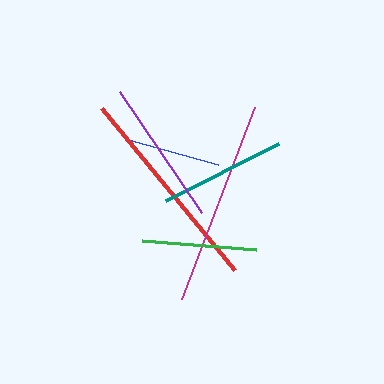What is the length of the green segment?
The green segment is approximately 115 pixels long.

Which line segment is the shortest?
The blue line is the shortest at approximately 94 pixels.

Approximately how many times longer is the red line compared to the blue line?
The red line is approximately 2.2 times the length of the blue line.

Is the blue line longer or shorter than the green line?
The green line is longer than the blue line.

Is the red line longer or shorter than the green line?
The red line is longer than the green line.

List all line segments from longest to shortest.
From longest to shortest: red, magenta, purple, teal, green, blue.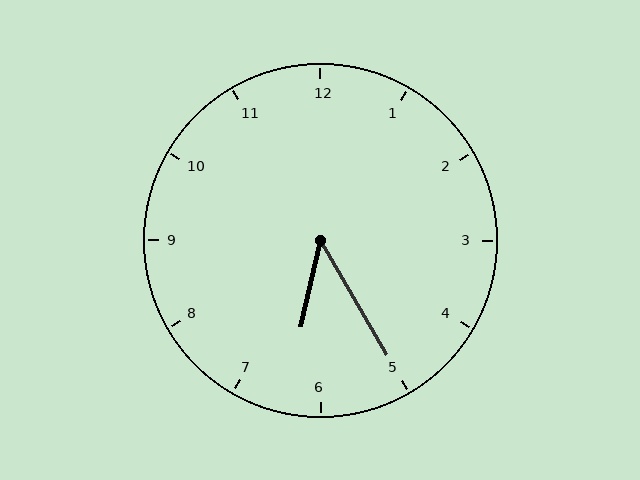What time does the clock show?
6:25.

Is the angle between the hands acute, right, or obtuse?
It is acute.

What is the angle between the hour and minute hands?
Approximately 42 degrees.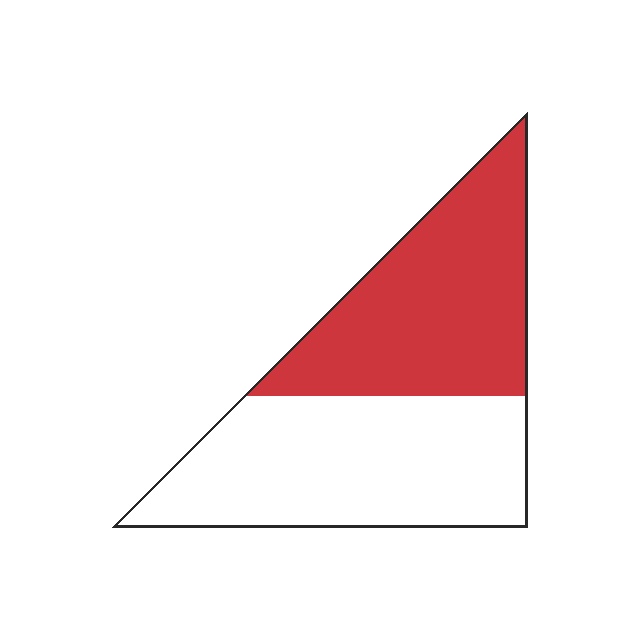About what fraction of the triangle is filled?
About one half (1/2).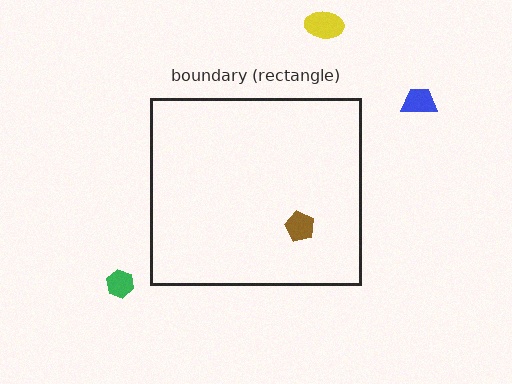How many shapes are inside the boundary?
1 inside, 3 outside.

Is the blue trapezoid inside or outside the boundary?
Outside.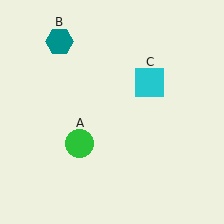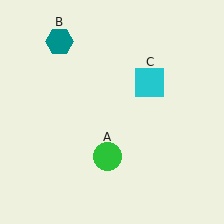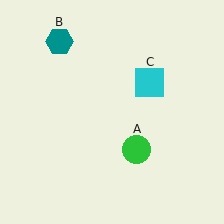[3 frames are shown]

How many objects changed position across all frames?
1 object changed position: green circle (object A).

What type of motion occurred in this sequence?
The green circle (object A) rotated counterclockwise around the center of the scene.